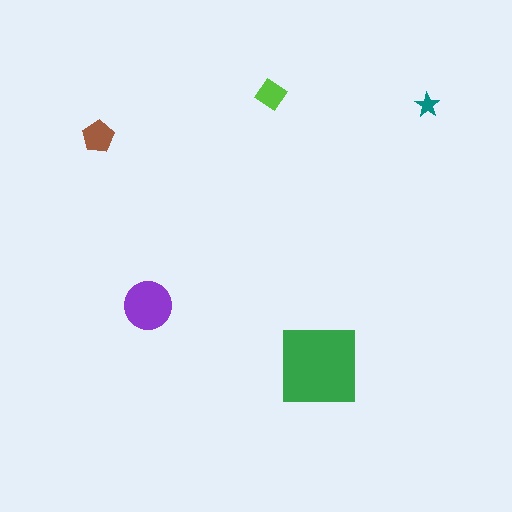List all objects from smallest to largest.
The teal star, the lime diamond, the brown pentagon, the purple circle, the green square.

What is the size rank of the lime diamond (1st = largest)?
4th.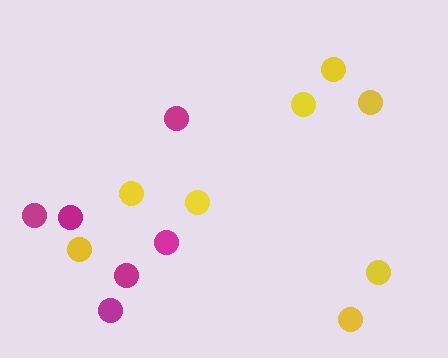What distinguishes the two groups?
There are 2 groups: one group of yellow circles (8) and one group of magenta circles (6).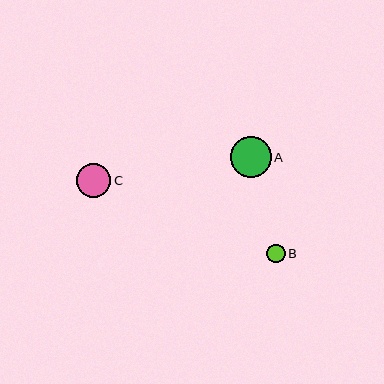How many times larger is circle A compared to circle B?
Circle A is approximately 2.3 times the size of circle B.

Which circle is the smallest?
Circle B is the smallest with a size of approximately 18 pixels.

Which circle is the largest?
Circle A is the largest with a size of approximately 41 pixels.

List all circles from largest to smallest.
From largest to smallest: A, C, B.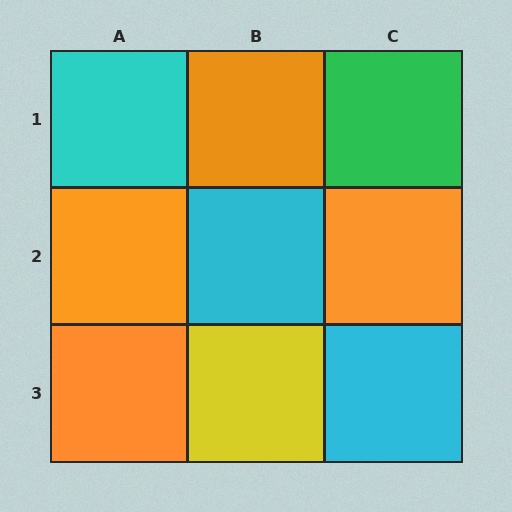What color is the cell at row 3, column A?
Orange.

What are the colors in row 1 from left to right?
Cyan, orange, green.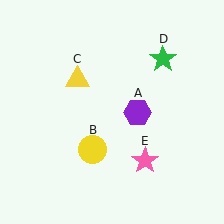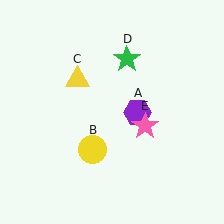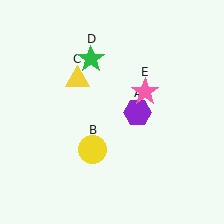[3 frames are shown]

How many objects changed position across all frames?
2 objects changed position: green star (object D), pink star (object E).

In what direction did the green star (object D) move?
The green star (object D) moved left.